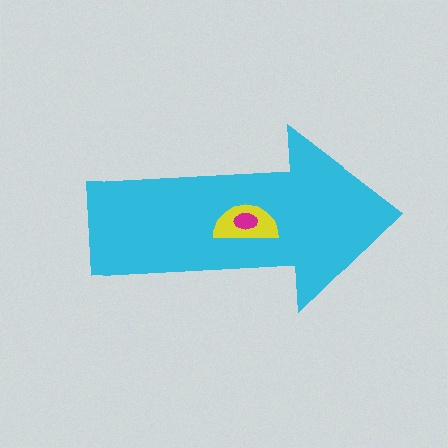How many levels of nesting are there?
3.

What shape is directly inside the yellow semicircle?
The magenta ellipse.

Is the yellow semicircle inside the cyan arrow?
Yes.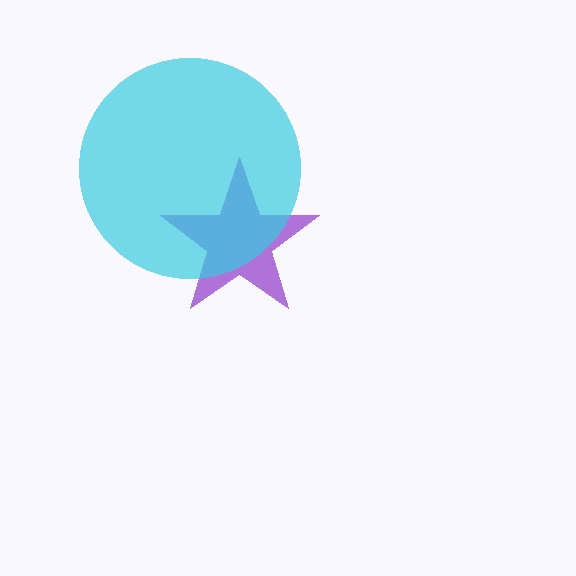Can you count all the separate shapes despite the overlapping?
Yes, there are 2 separate shapes.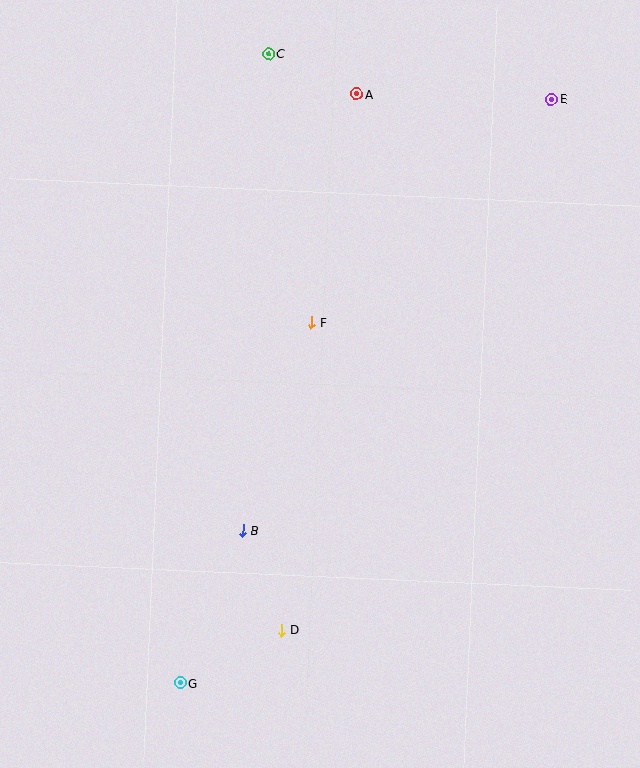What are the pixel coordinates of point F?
Point F is at (311, 322).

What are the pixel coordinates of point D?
Point D is at (282, 630).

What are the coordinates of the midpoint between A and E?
The midpoint between A and E is at (454, 97).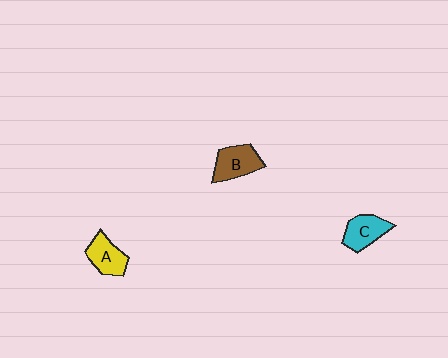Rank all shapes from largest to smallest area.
From largest to smallest: B (brown), C (cyan), A (yellow).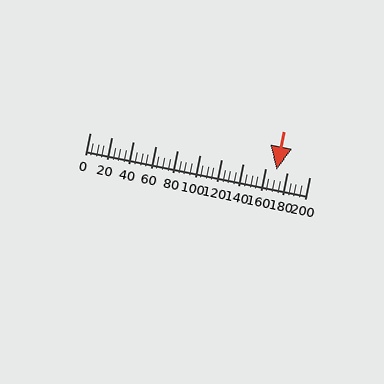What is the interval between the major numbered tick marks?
The major tick marks are spaced 20 units apart.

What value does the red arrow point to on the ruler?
The red arrow points to approximately 170.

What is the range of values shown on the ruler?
The ruler shows values from 0 to 200.